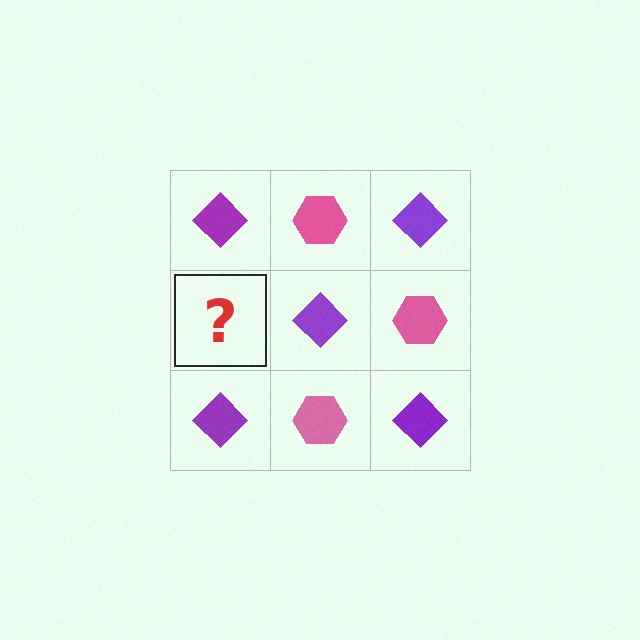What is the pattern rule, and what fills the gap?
The rule is that it alternates purple diamond and pink hexagon in a checkerboard pattern. The gap should be filled with a pink hexagon.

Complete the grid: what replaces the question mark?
The question mark should be replaced with a pink hexagon.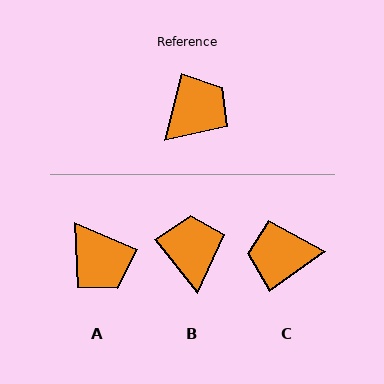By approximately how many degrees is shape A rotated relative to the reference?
Approximately 99 degrees clockwise.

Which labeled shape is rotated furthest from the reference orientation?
C, about 139 degrees away.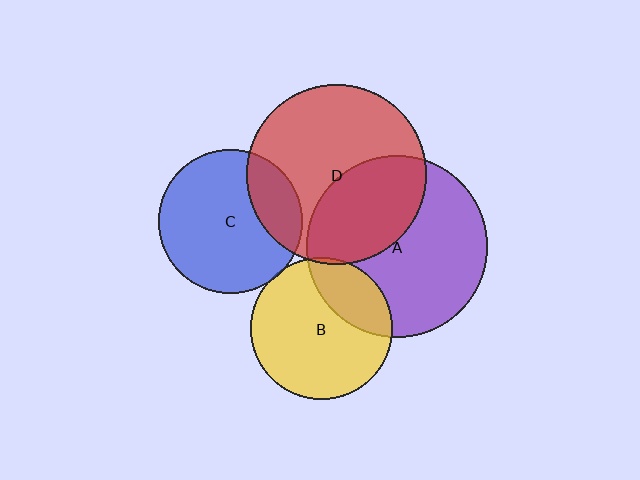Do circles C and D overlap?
Yes.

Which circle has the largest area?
Circle A (purple).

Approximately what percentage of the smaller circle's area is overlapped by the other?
Approximately 20%.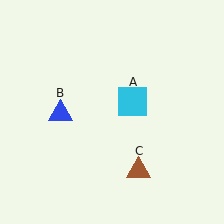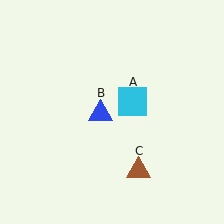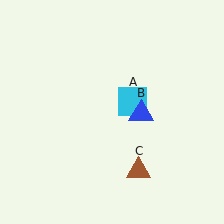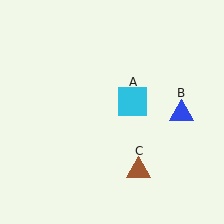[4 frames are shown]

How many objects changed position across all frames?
1 object changed position: blue triangle (object B).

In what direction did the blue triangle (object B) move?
The blue triangle (object B) moved right.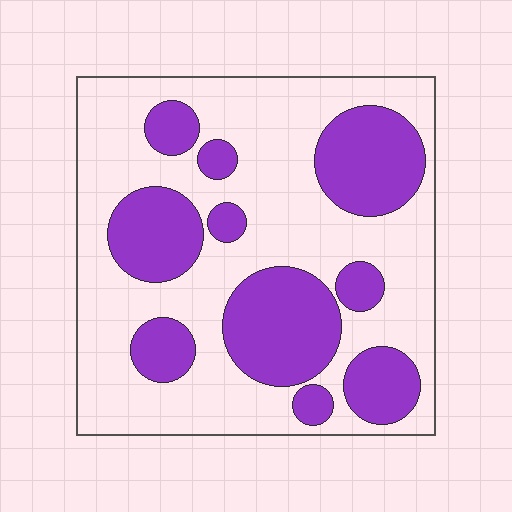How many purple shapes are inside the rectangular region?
10.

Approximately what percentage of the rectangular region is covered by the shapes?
Approximately 35%.